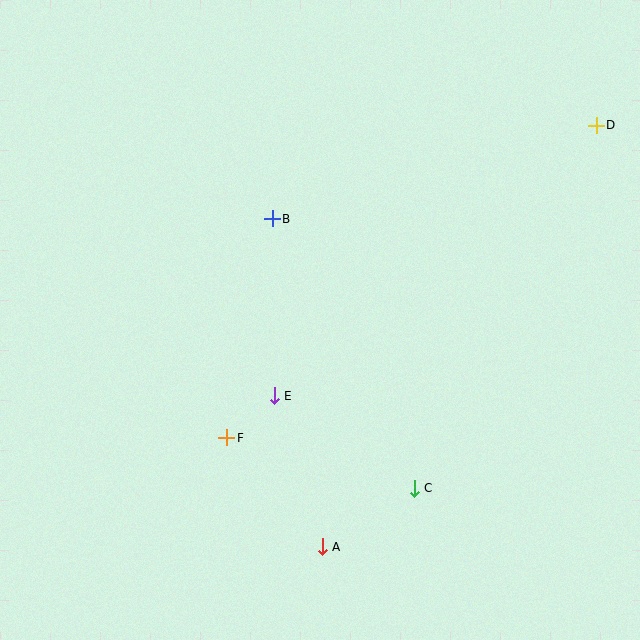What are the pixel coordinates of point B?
Point B is at (272, 219).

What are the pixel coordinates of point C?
Point C is at (414, 488).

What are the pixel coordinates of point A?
Point A is at (322, 547).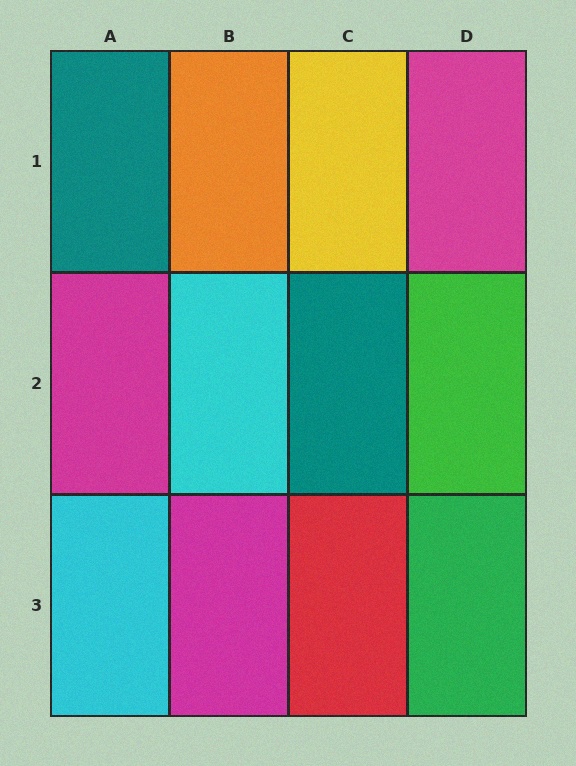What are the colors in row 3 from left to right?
Cyan, magenta, red, green.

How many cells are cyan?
2 cells are cyan.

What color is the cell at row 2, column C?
Teal.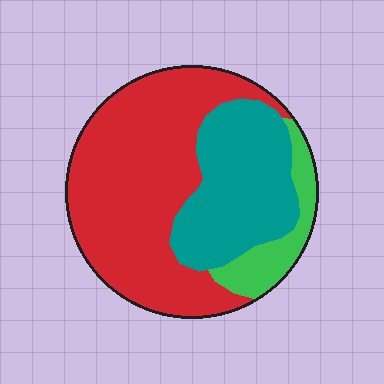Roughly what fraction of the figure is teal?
Teal covers roughly 30% of the figure.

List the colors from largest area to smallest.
From largest to smallest: red, teal, green.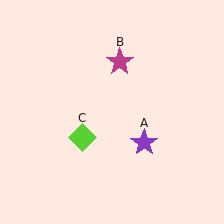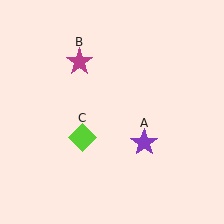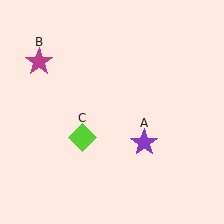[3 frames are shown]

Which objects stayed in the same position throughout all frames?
Purple star (object A) and lime diamond (object C) remained stationary.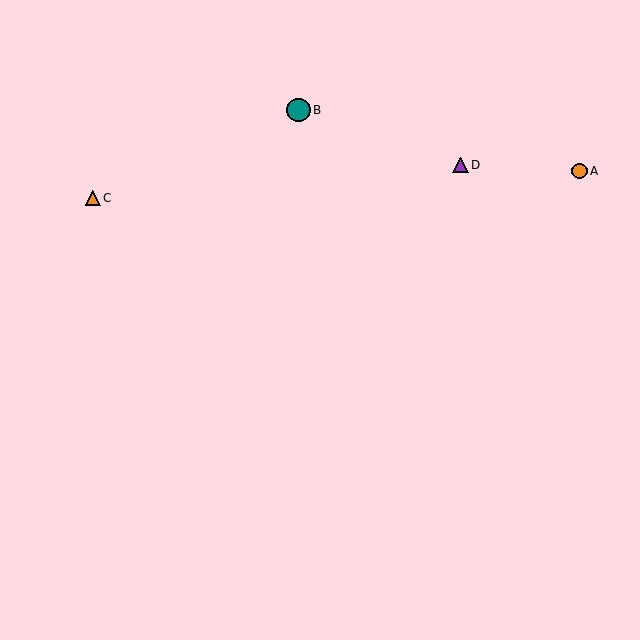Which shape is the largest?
The teal circle (labeled B) is the largest.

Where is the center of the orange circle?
The center of the orange circle is at (580, 171).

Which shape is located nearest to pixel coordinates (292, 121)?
The teal circle (labeled B) at (299, 110) is nearest to that location.